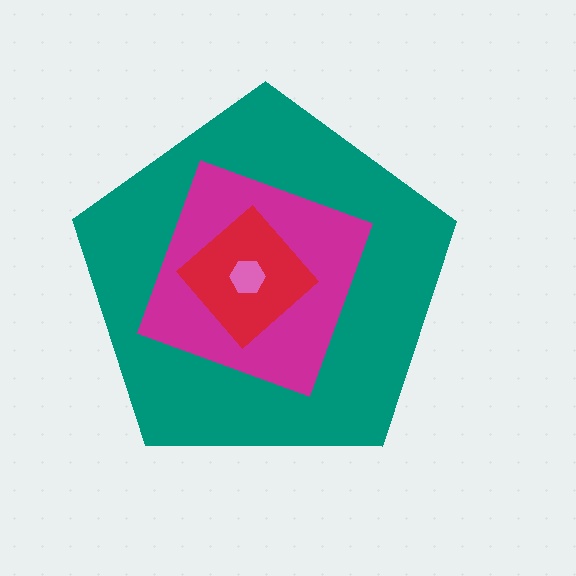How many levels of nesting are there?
4.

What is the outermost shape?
The teal pentagon.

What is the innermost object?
The pink hexagon.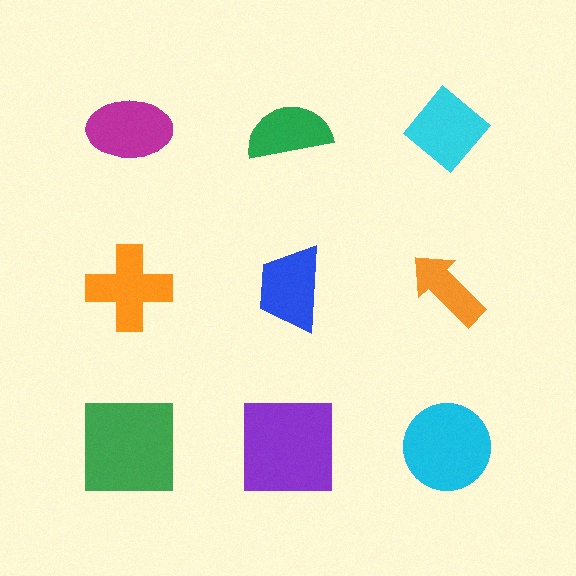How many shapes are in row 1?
3 shapes.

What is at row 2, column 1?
An orange cross.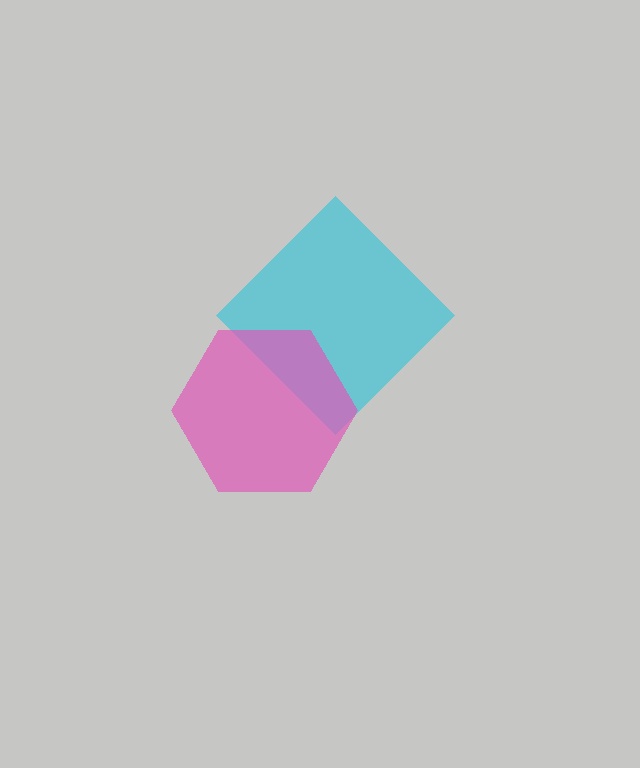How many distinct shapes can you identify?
There are 2 distinct shapes: a cyan diamond, a pink hexagon.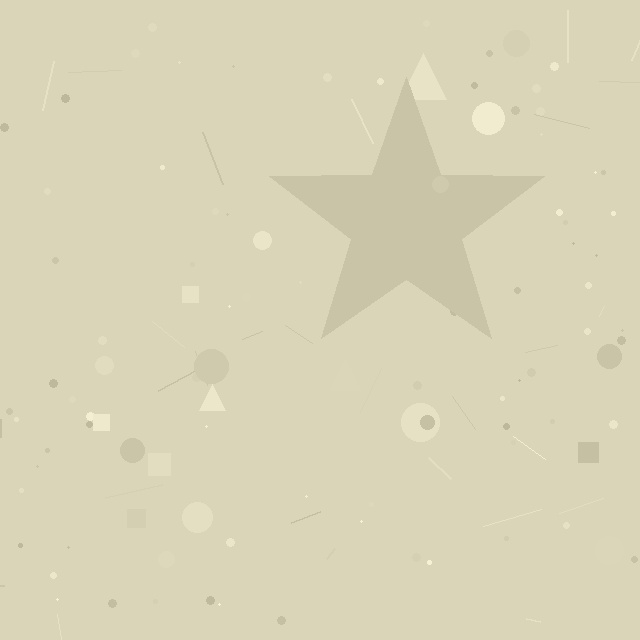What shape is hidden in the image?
A star is hidden in the image.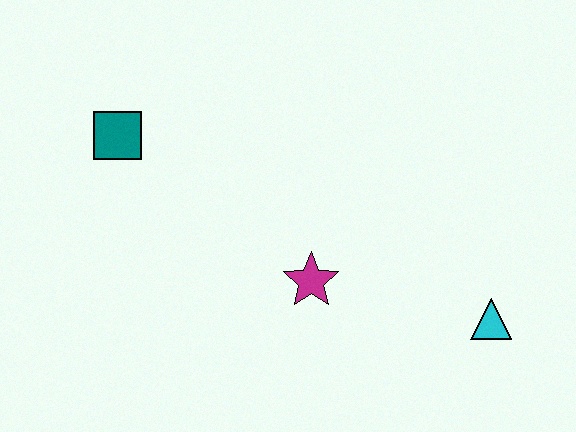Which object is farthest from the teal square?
The cyan triangle is farthest from the teal square.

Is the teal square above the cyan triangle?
Yes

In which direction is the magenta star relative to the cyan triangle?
The magenta star is to the left of the cyan triangle.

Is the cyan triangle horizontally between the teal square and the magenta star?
No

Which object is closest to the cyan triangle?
The magenta star is closest to the cyan triangle.